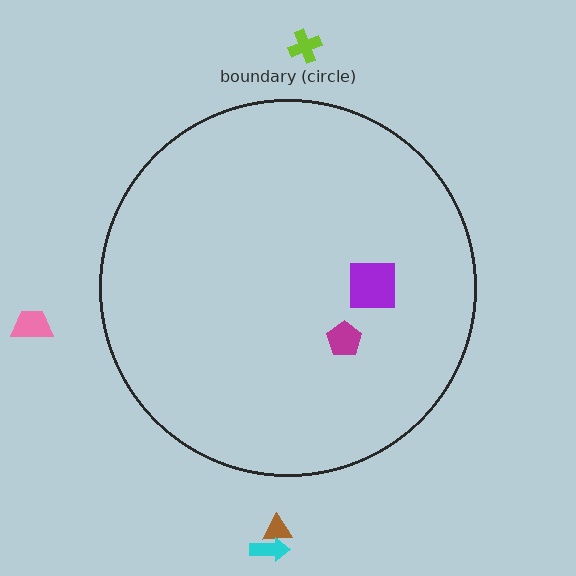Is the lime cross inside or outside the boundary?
Outside.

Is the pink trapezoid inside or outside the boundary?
Outside.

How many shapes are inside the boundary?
2 inside, 4 outside.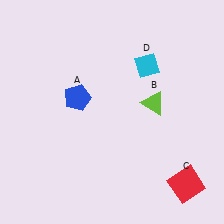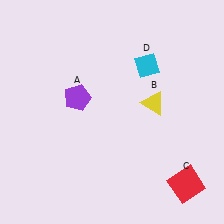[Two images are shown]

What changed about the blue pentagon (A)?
In Image 1, A is blue. In Image 2, it changed to purple.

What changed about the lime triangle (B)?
In Image 1, B is lime. In Image 2, it changed to yellow.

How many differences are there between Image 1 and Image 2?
There are 2 differences between the two images.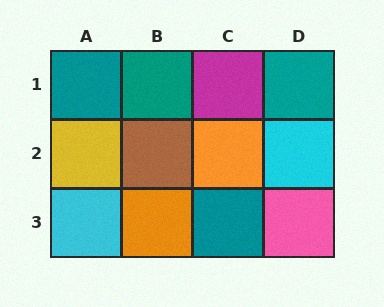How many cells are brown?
1 cell is brown.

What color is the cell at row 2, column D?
Cyan.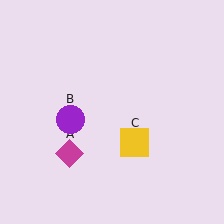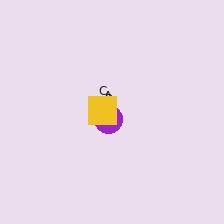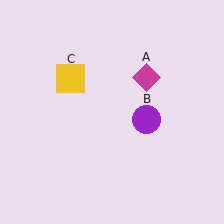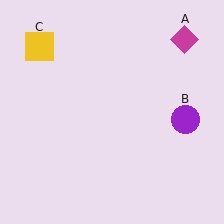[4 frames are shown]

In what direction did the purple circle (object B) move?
The purple circle (object B) moved right.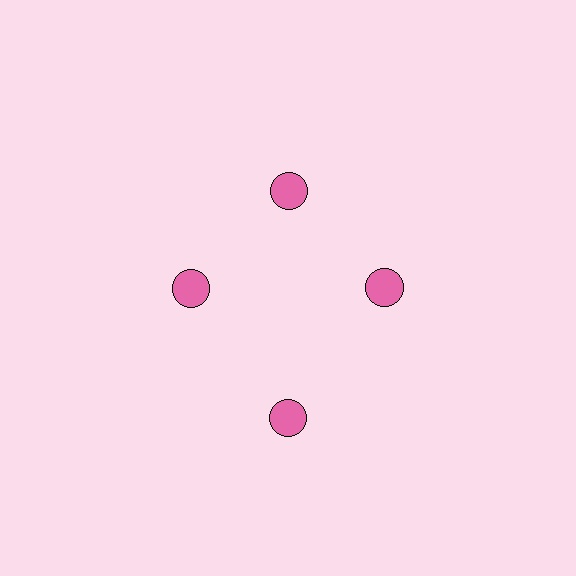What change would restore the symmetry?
The symmetry would be restored by moving it inward, back onto the ring so that all 4 circles sit at equal angles and equal distance from the center.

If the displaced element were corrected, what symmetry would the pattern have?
It would have 4-fold rotational symmetry — the pattern would map onto itself every 90 degrees.